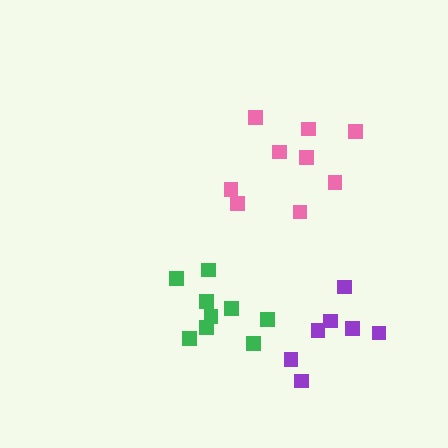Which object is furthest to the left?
The green cluster is leftmost.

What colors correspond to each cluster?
The clusters are colored: pink, purple, green.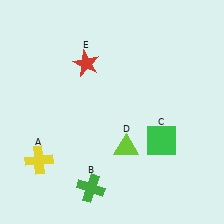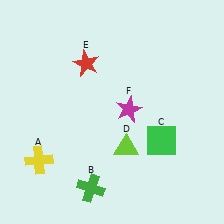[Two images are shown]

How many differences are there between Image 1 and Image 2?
There is 1 difference between the two images.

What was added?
A magenta star (F) was added in Image 2.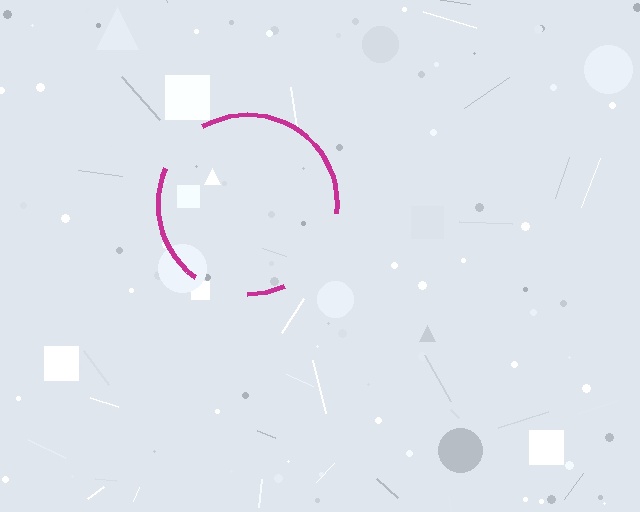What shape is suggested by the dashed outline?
The dashed outline suggests a circle.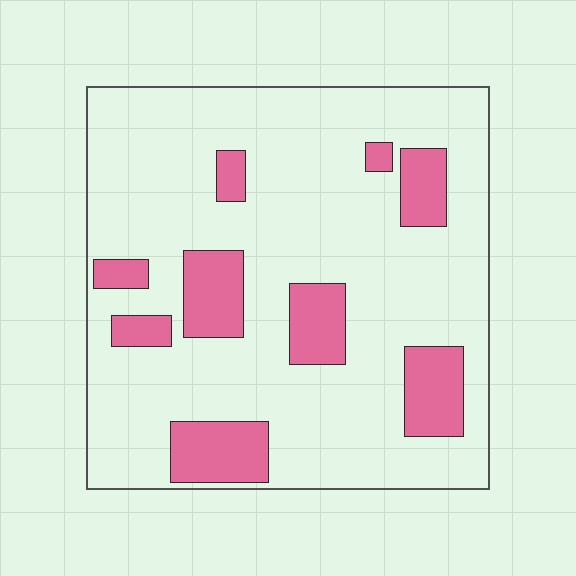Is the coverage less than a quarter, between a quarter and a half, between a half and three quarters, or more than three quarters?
Less than a quarter.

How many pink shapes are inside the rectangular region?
9.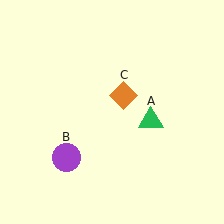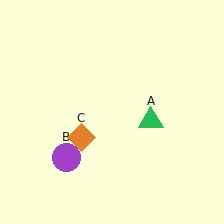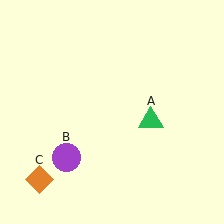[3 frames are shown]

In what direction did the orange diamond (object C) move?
The orange diamond (object C) moved down and to the left.